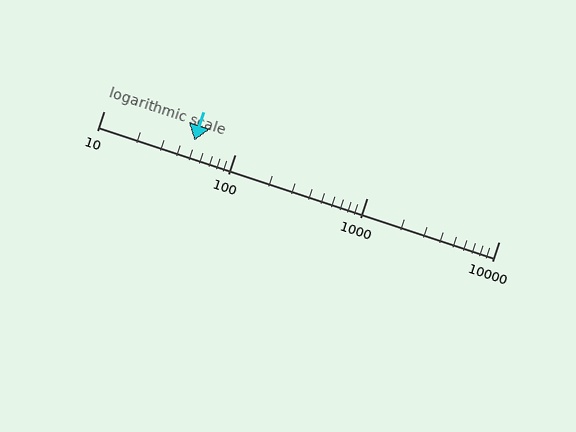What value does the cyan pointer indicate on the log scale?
The pointer indicates approximately 49.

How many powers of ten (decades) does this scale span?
The scale spans 3 decades, from 10 to 10000.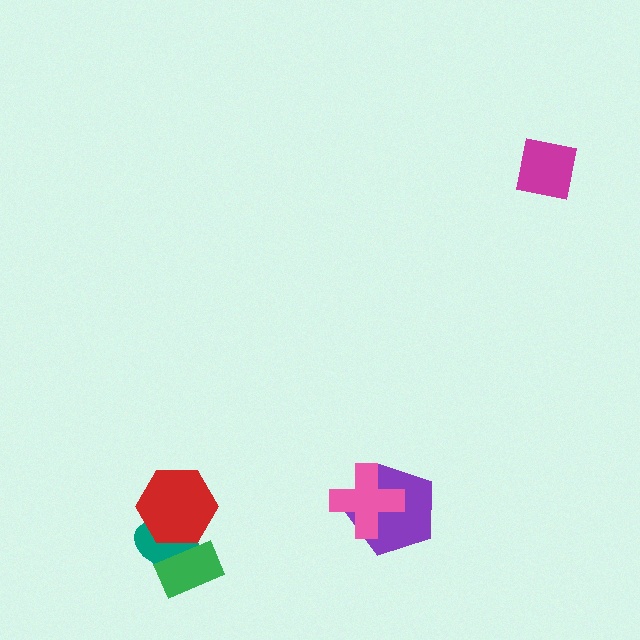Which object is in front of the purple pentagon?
The pink cross is in front of the purple pentagon.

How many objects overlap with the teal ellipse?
2 objects overlap with the teal ellipse.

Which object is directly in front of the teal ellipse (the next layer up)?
The green rectangle is directly in front of the teal ellipse.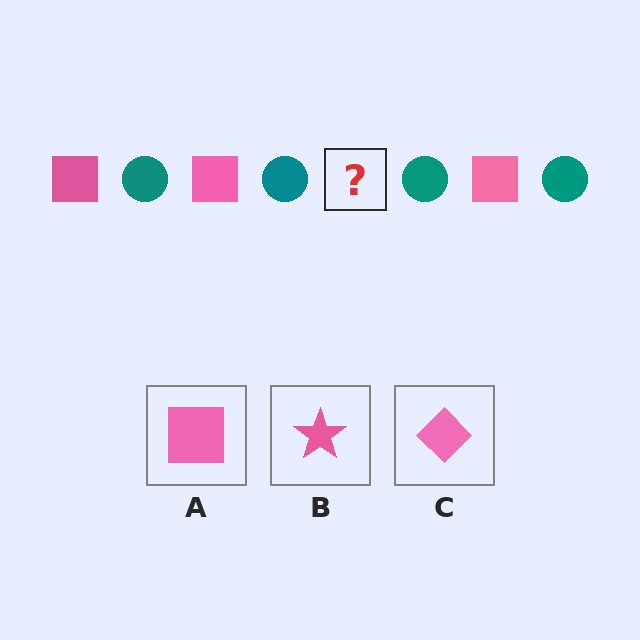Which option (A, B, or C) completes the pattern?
A.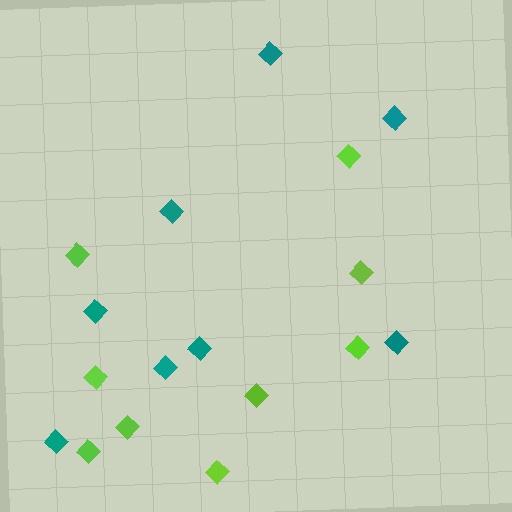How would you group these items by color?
There are 2 groups: one group of teal diamonds (8) and one group of lime diamonds (9).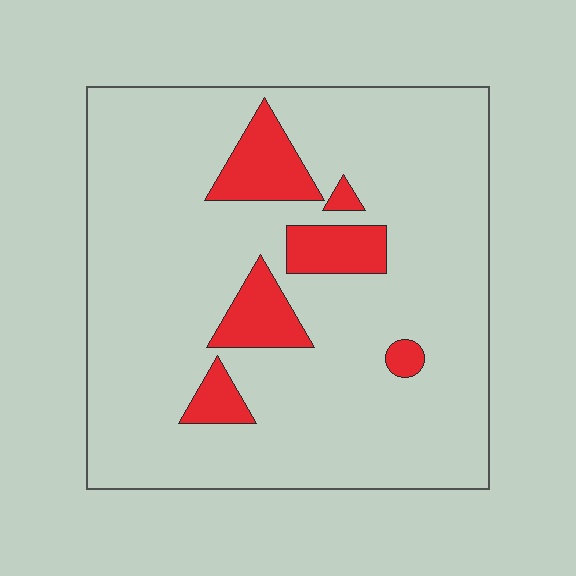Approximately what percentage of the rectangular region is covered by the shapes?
Approximately 15%.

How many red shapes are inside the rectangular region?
6.